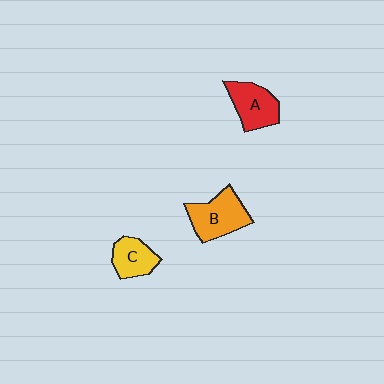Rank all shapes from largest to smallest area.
From largest to smallest: B (orange), A (red), C (yellow).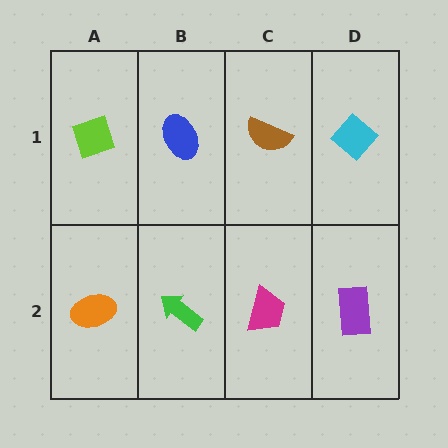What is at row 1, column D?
A cyan diamond.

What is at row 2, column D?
A purple rectangle.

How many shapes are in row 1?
4 shapes.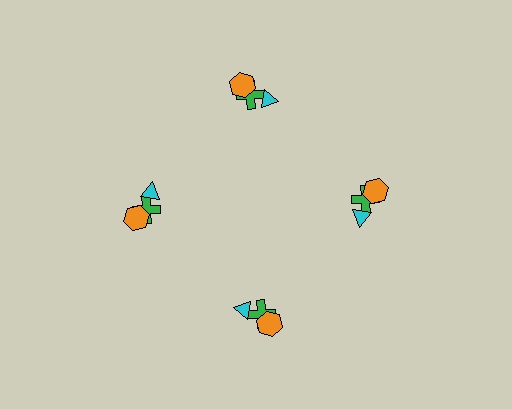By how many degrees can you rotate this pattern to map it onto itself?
The pattern maps onto itself every 90 degrees of rotation.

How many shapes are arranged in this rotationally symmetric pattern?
There are 12 shapes, arranged in 4 groups of 3.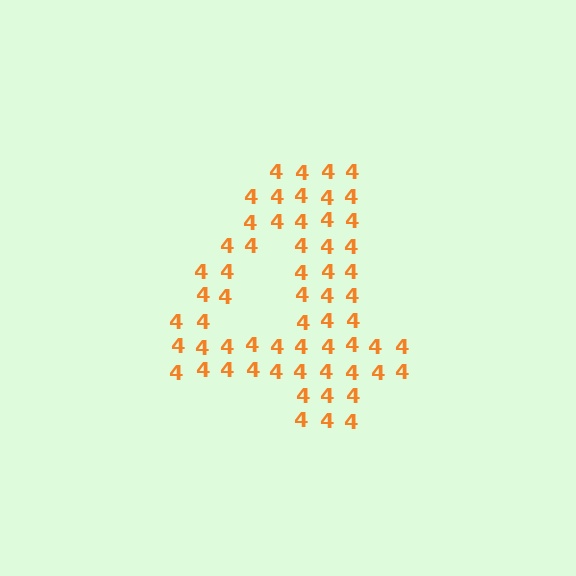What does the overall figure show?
The overall figure shows the digit 4.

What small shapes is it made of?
It is made of small digit 4's.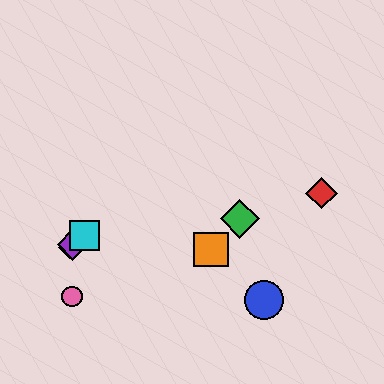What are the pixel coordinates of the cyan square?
The cyan square is at (84, 236).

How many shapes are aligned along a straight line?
3 shapes (the yellow diamond, the purple diamond, the cyan square) are aligned along a straight line.